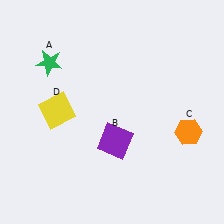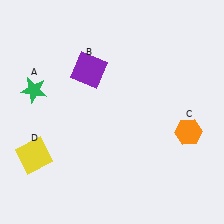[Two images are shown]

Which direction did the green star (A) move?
The green star (A) moved down.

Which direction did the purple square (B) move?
The purple square (B) moved up.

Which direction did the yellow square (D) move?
The yellow square (D) moved down.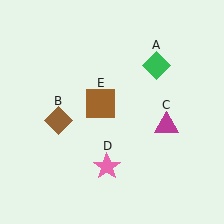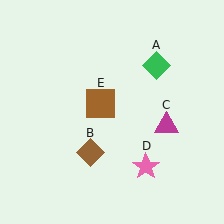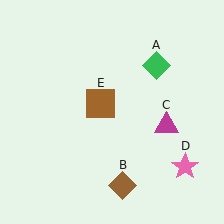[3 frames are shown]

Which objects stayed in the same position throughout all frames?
Green diamond (object A) and magenta triangle (object C) and brown square (object E) remained stationary.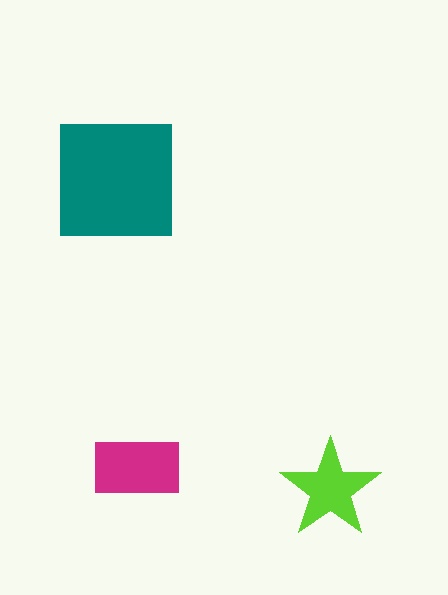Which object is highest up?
The teal square is topmost.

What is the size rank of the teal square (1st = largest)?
1st.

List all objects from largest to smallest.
The teal square, the magenta rectangle, the lime star.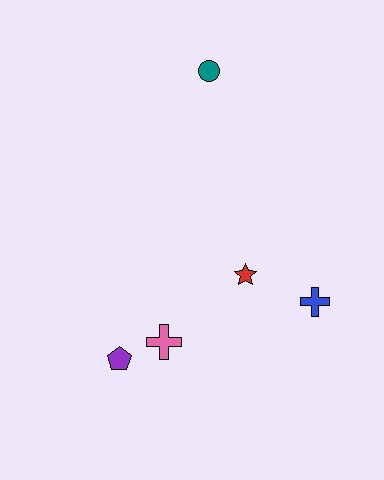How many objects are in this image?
There are 5 objects.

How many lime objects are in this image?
There are no lime objects.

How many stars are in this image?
There is 1 star.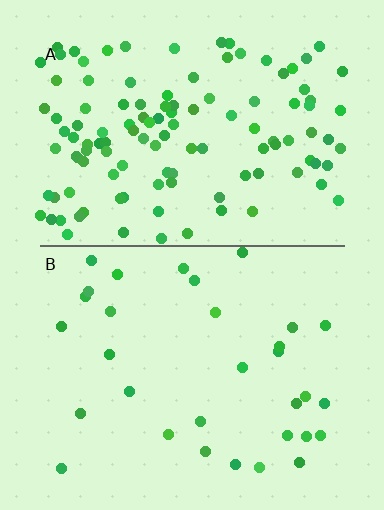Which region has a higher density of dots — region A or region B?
A (the top).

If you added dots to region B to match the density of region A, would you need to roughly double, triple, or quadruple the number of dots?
Approximately quadruple.